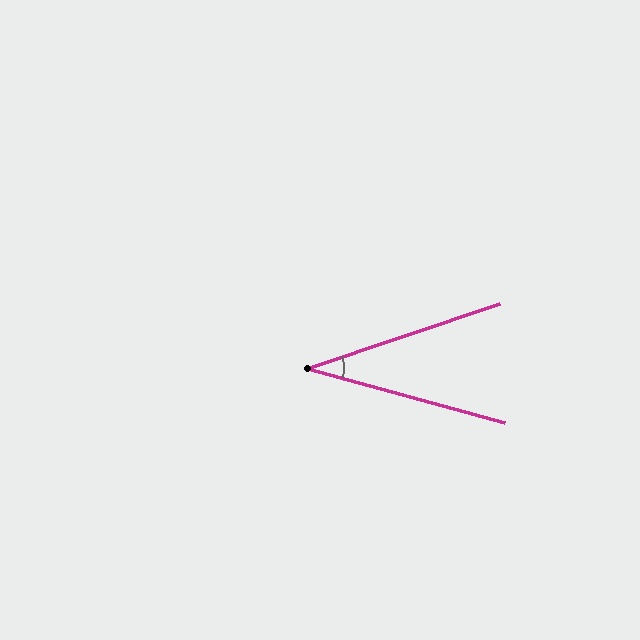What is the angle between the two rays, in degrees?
Approximately 34 degrees.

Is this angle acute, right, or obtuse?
It is acute.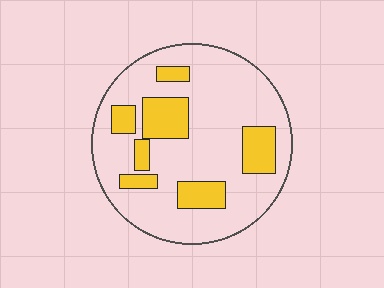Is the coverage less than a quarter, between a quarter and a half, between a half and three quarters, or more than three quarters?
Less than a quarter.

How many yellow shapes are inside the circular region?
7.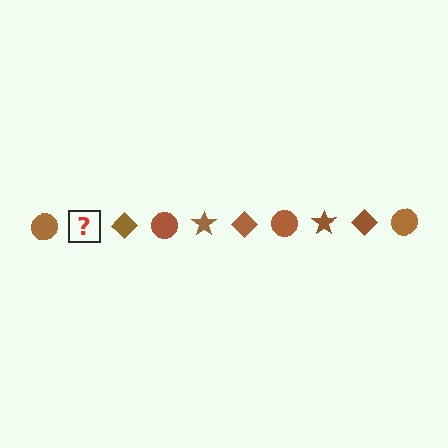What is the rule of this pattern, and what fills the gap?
The rule is that the pattern cycles through circle, star, diamond shapes in brown. The gap should be filled with a brown star.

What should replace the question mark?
The question mark should be replaced with a brown star.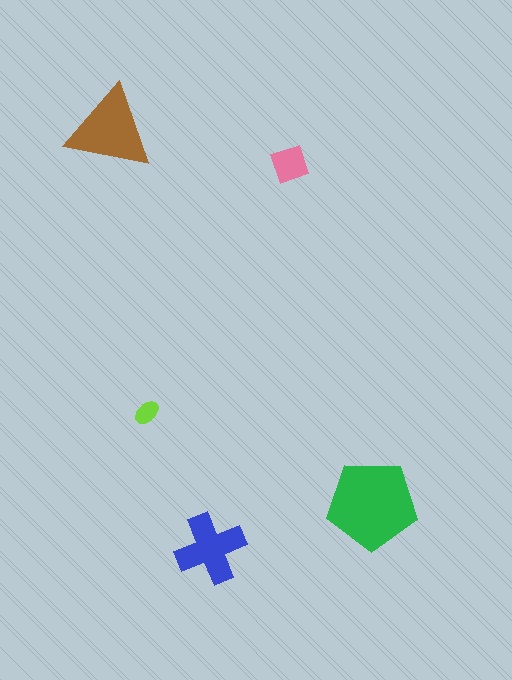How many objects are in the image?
There are 5 objects in the image.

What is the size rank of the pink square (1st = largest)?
4th.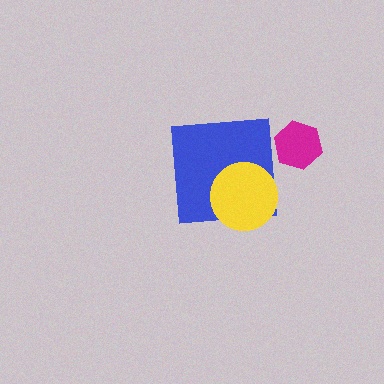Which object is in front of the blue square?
The yellow circle is in front of the blue square.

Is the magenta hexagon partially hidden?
No, no other shape covers it.